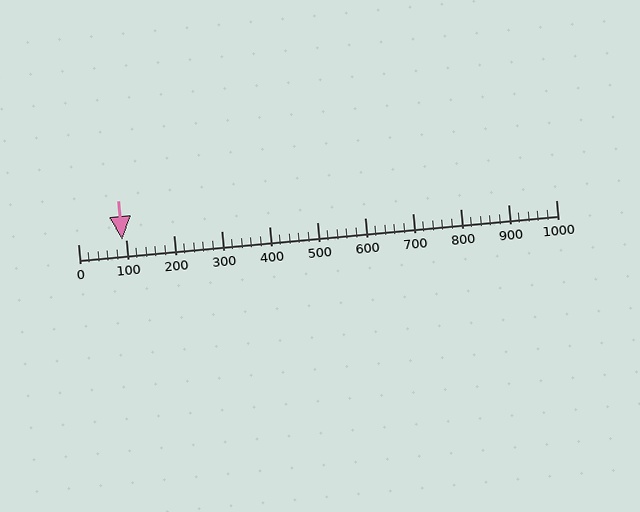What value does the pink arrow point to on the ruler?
The pink arrow points to approximately 93.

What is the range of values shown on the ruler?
The ruler shows values from 0 to 1000.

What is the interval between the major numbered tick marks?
The major tick marks are spaced 100 units apart.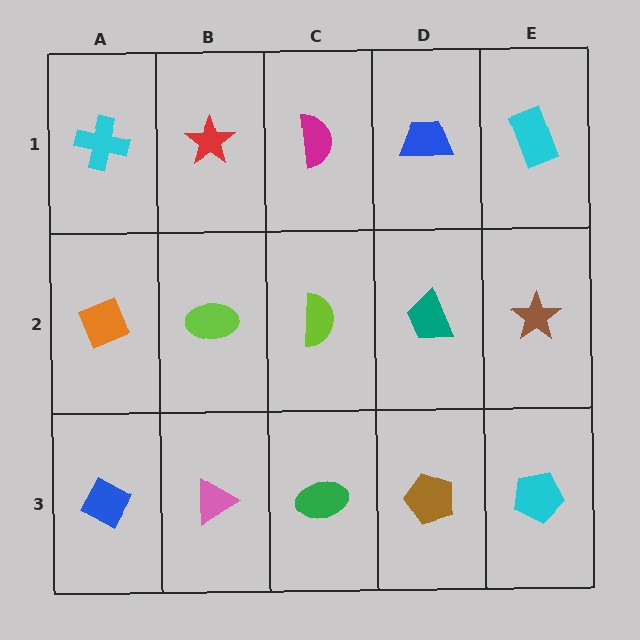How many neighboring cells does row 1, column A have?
2.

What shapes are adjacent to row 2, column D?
A blue trapezoid (row 1, column D), a brown pentagon (row 3, column D), a lime semicircle (row 2, column C), a brown star (row 2, column E).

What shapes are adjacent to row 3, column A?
An orange diamond (row 2, column A), a pink triangle (row 3, column B).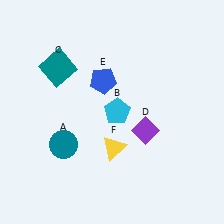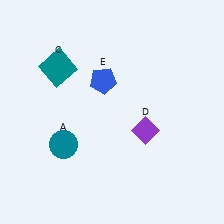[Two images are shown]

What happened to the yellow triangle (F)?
The yellow triangle (F) was removed in Image 2. It was in the bottom-right area of Image 1.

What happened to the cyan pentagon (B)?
The cyan pentagon (B) was removed in Image 2. It was in the top-right area of Image 1.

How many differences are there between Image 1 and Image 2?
There are 2 differences between the two images.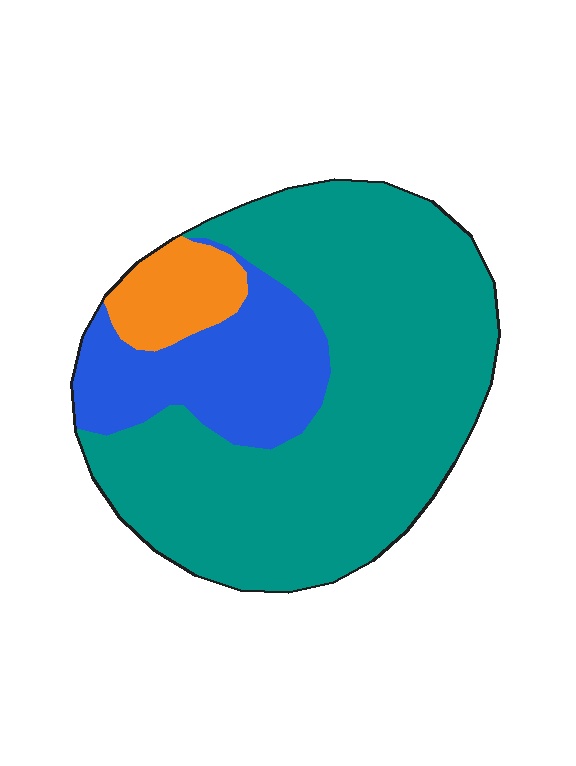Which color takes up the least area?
Orange, at roughly 10%.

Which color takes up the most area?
Teal, at roughly 70%.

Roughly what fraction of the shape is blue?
Blue covers roughly 20% of the shape.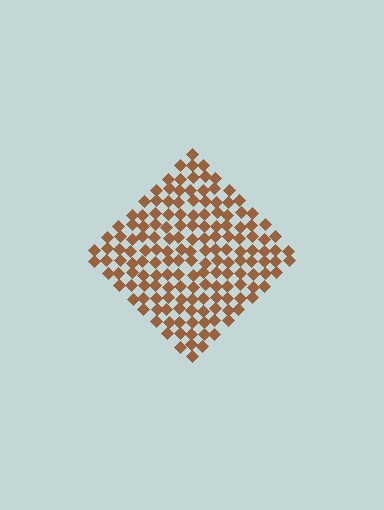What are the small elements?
The small elements are diamonds.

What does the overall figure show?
The overall figure shows a diamond.